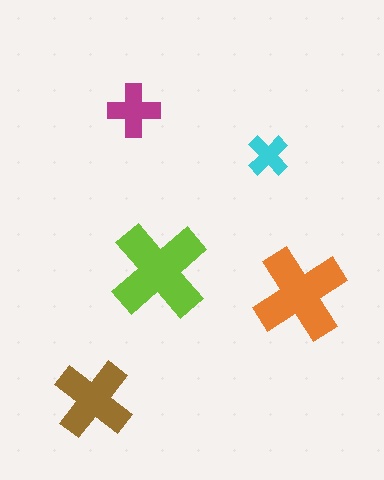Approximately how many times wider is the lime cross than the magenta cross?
About 2 times wider.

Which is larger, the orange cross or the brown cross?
The orange one.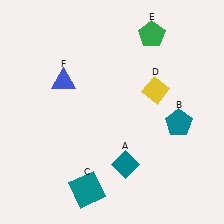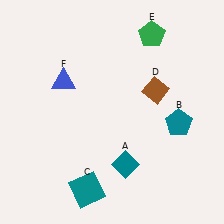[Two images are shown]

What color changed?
The diamond (D) changed from yellow in Image 1 to brown in Image 2.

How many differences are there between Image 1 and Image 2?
There is 1 difference between the two images.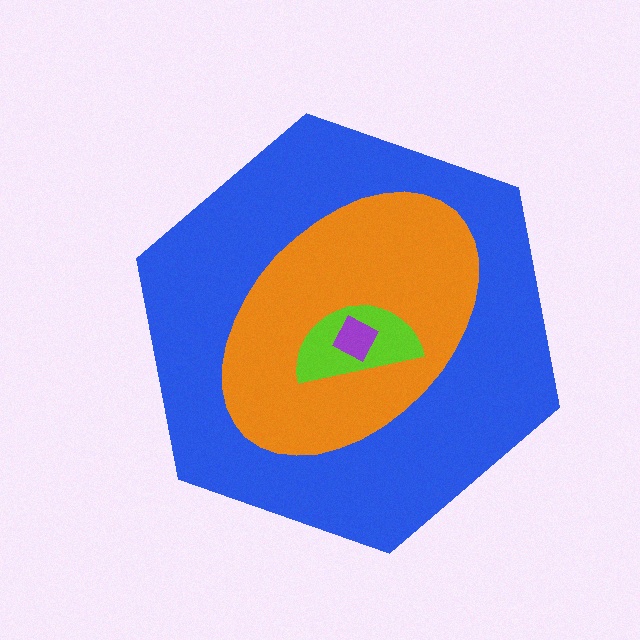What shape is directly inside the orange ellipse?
The lime semicircle.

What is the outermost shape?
The blue hexagon.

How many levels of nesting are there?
4.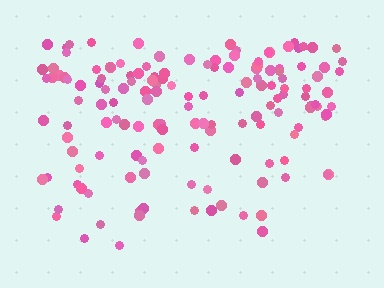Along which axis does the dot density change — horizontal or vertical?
Vertical.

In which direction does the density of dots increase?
From bottom to top, with the top side densest.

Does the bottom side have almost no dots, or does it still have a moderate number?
Still a moderate number, just noticeably fewer than the top.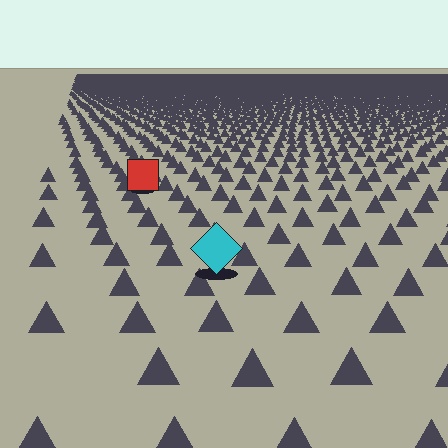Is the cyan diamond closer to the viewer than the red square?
Yes. The cyan diamond is closer — you can tell from the texture gradient: the ground texture is coarser near it.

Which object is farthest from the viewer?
The red square is farthest from the viewer. It appears smaller and the ground texture around it is denser.